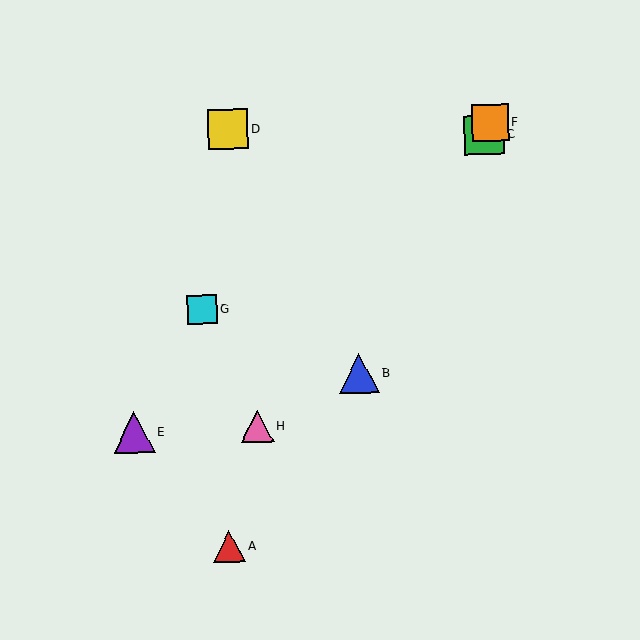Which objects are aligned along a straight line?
Objects B, C, F are aligned along a straight line.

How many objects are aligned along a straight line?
3 objects (B, C, F) are aligned along a straight line.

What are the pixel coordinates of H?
Object H is at (257, 427).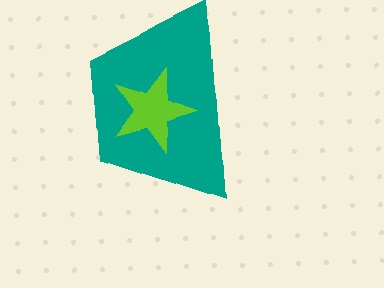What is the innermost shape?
The lime star.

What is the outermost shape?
The teal trapezoid.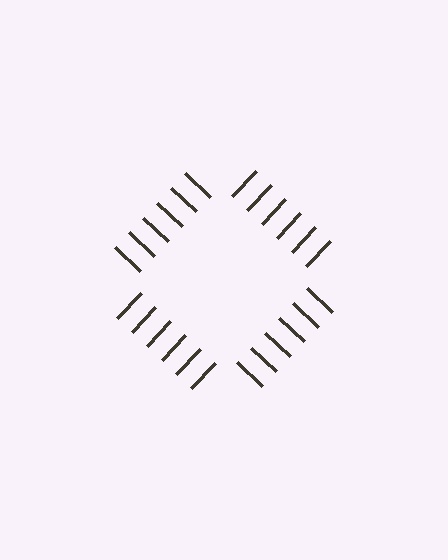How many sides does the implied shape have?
4 sides — the line-ends trace a square.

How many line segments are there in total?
24 — 6 along each of the 4 edges.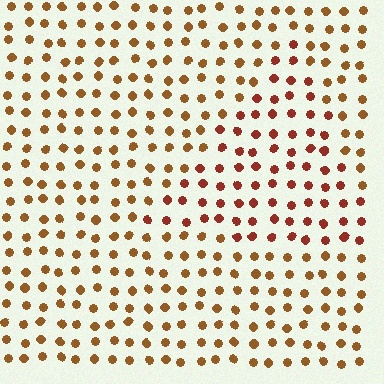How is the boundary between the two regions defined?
The boundary is defined purely by a slight shift in hue (about 26 degrees). Spacing, size, and orientation are identical on both sides.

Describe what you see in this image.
The image is filled with small brown elements in a uniform arrangement. A triangle-shaped region is visible where the elements are tinted to a slightly different hue, forming a subtle color boundary.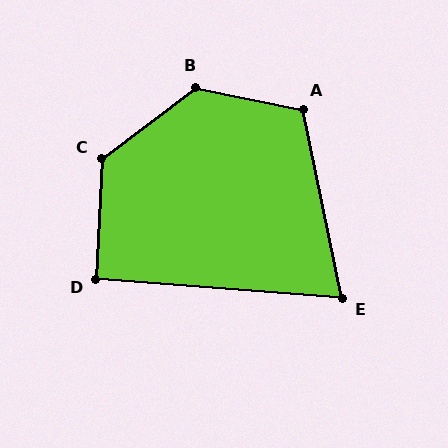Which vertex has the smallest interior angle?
E, at approximately 74 degrees.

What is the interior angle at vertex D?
Approximately 92 degrees (approximately right).